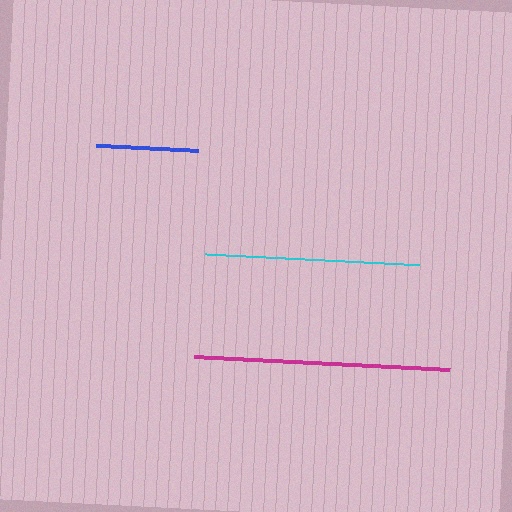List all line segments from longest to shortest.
From longest to shortest: magenta, cyan, blue.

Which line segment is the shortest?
The blue line is the shortest at approximately 102 pixels.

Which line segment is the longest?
The magenta line is the longest at approximately 256 pixels.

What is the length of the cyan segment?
The cyan segment is approximately 214 pixels long.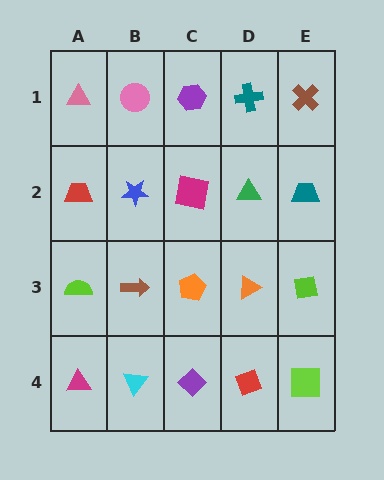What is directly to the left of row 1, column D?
A purple hexagon.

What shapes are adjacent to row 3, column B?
A blue star (row 2, column B), a cyan triangle (row 4, column B), a lime semicircle (row 3, column A), an orange pentagon (row 3, column C).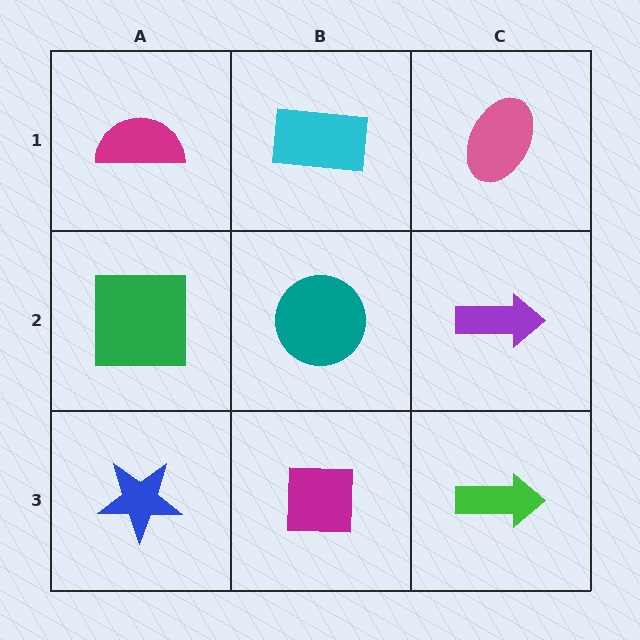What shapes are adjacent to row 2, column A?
A magenta semicircle (row 1, column A), a blue star (row 3, column A), a teal circle (row 2, column B).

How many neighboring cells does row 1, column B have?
3.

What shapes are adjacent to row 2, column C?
A pink ellipse (row 1, column C), a green arrow (row 3, column C), a teal circle (row 2, column B).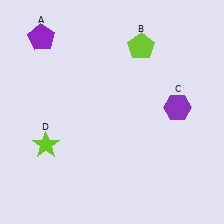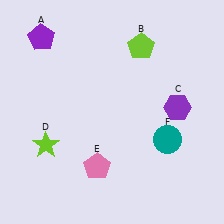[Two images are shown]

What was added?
A pink pentagon (E), a teal circle (F) were added in Image 2.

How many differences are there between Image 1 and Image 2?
There are 2 differences between the two images.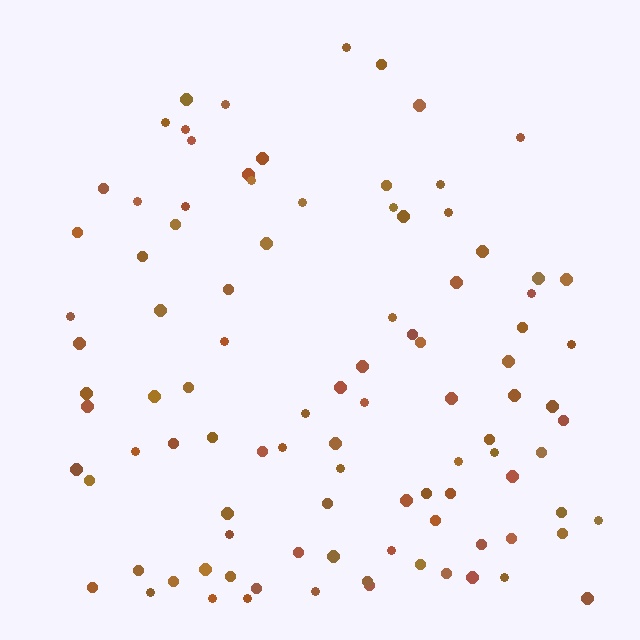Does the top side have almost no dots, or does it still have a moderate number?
Still a moderate number, just noticeably fewer than the bottom.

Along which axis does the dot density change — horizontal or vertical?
Vertical.